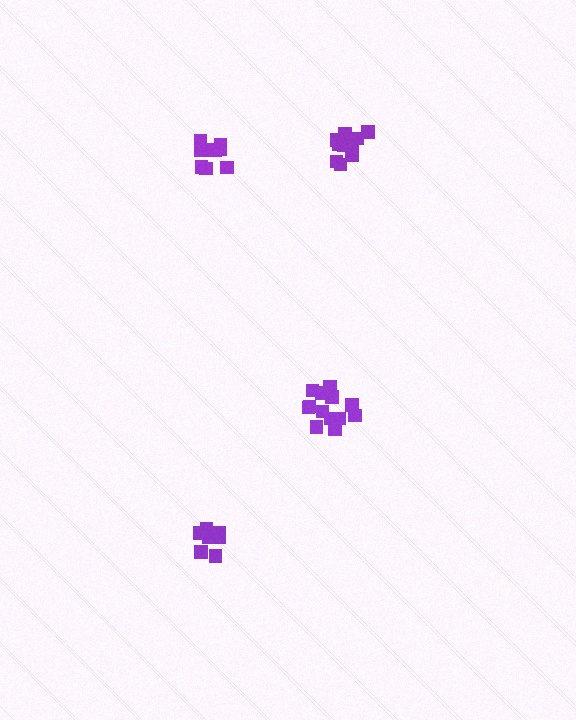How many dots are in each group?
Group 1: 9 dots, Group 2: 7 dots, Group 3: 13 dots, Group 4: 13 dots (42 total).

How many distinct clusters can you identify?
There are 4 distinct clusters.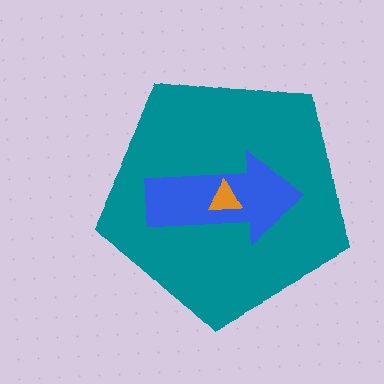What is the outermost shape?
The teal pentagon.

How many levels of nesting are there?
3.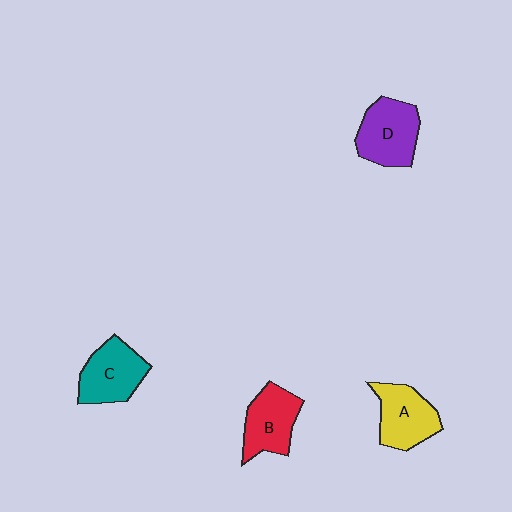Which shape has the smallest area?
Shape B (red).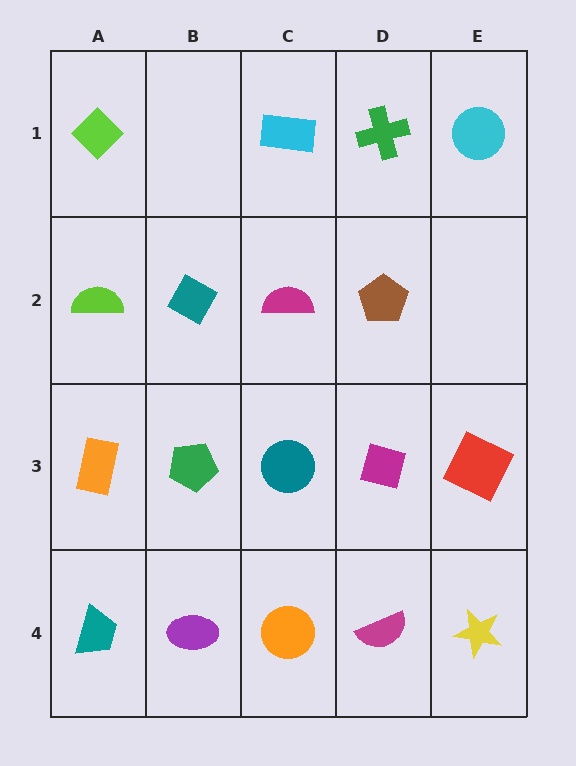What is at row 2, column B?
A teal diamond.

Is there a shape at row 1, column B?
No, that cell is empty.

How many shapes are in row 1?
4 shapes.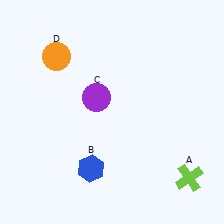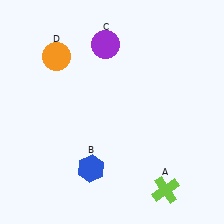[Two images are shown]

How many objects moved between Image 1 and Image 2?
2 objects moved between the two images.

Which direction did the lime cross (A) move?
The lime cross (A) moved left.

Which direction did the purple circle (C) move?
The purple circle (C) moved up.